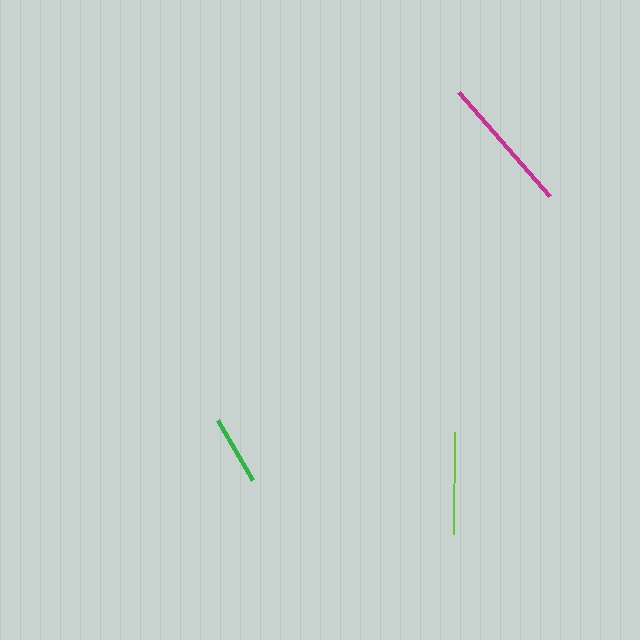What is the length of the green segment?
The green segment is approximately 70 pixels long.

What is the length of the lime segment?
The lime segment is approximately 102 pixels long.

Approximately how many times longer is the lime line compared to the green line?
The lime line is approximately 1.4 times the length of the green line.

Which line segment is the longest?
The magenta line is the longest at approximately 139 pixels.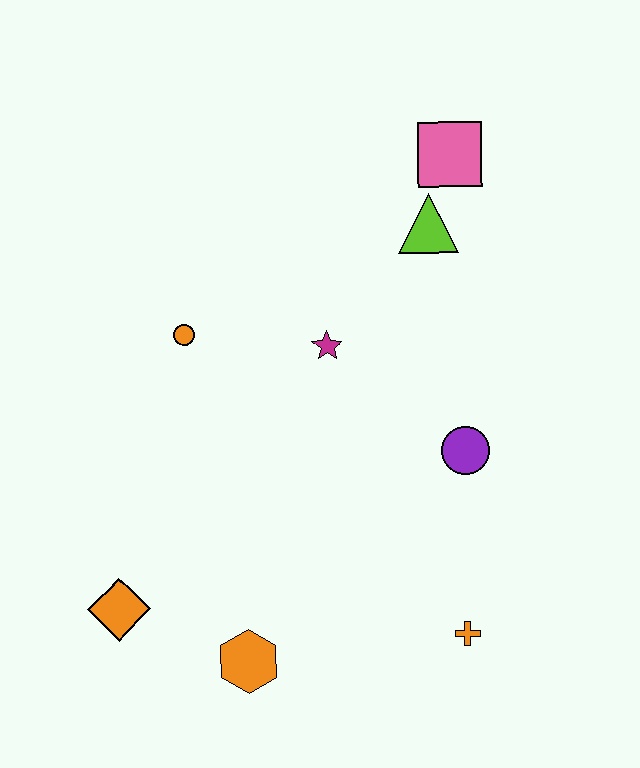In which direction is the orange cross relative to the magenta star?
The orange cross is below the magenta star.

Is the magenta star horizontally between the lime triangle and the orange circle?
Yes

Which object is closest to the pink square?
The lime triangle is closest to the pink square.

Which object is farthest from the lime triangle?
The orange diamond is farthest from the lime triangle.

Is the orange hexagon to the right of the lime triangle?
No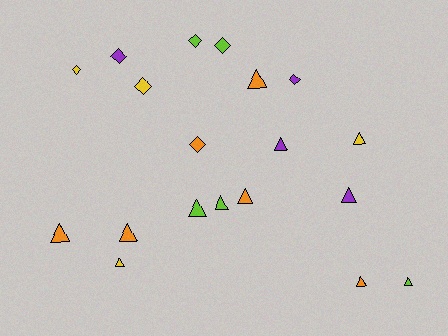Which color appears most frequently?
Orange, with 6 objects.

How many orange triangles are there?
There are 5 orange triangles.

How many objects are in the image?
There are 19 objects.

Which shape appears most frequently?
Triangle, with 12 objects.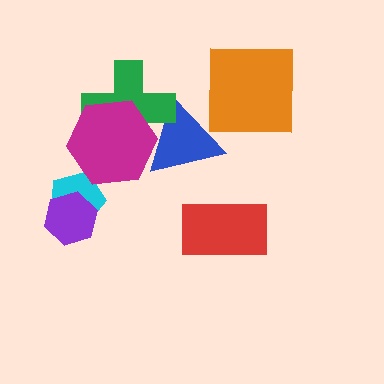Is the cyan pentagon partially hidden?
Yes, it is partially covered by another shape.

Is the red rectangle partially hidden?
No, no other shape covers it.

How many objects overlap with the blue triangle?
2 objects overlap with the blue triangle.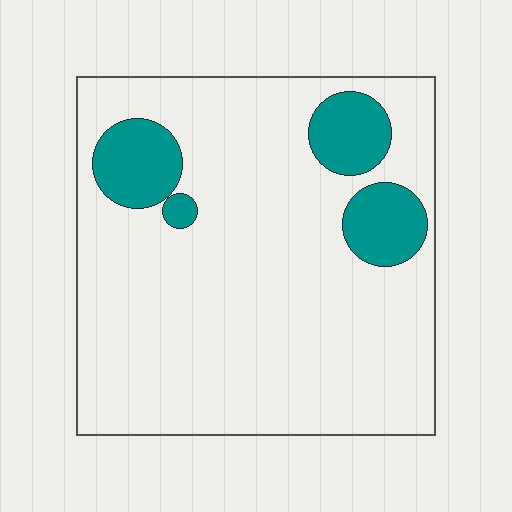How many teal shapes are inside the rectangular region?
4.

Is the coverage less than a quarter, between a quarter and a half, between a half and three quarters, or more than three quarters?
Less than a quarter.